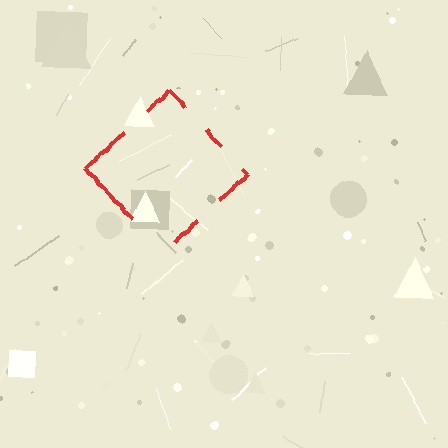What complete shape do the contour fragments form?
The contour fragments form a diamond.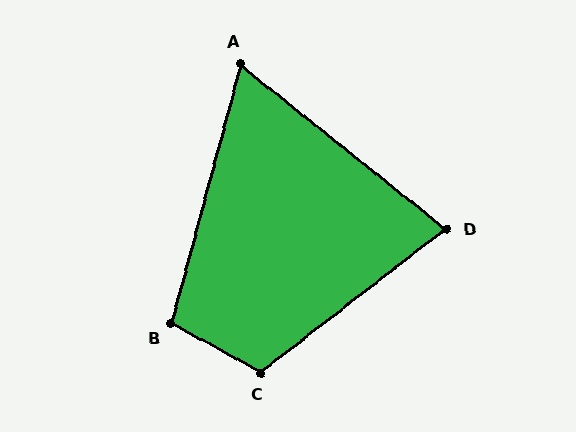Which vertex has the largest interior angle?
C, at approximately 113 degrees.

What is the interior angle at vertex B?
Approximately 104 degrees (obtuse).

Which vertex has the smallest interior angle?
A, at approximately 67 degrees.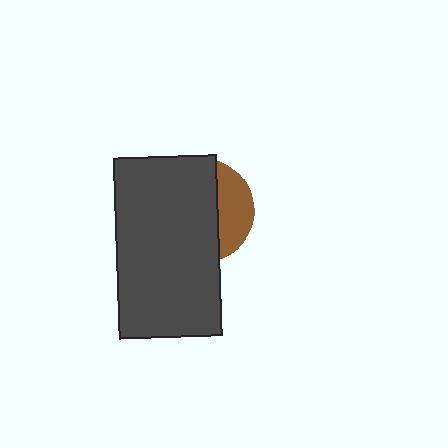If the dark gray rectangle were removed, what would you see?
You would see the complete brown circle.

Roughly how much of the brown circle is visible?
A small part of it is visible (roughly 30%).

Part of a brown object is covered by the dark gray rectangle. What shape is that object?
It is a circle.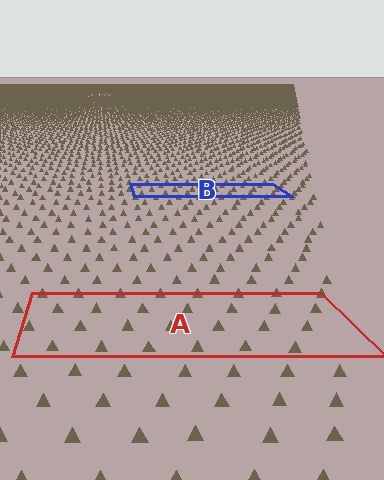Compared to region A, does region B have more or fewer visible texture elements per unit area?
Region B has more texture elements per unit area — they are packed more densely because it is farther away.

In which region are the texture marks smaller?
The texture marks are smaller in region B, because it is farther away.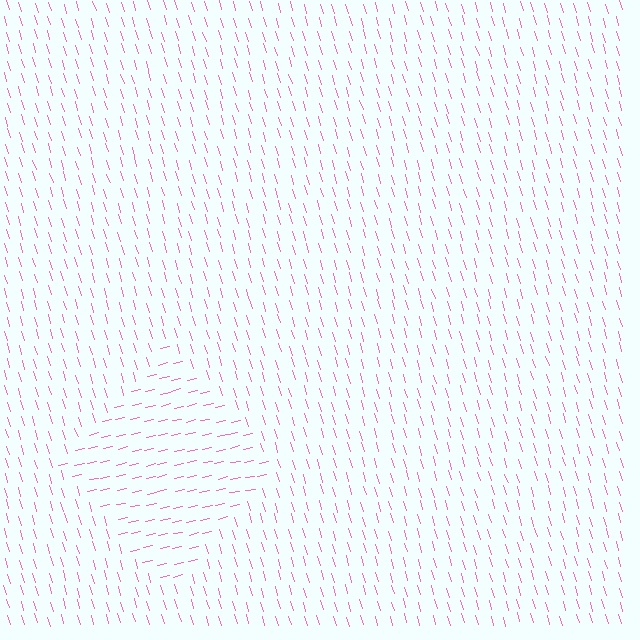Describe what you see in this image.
The image is filled with small pink line segments. A diamond region in the image has lines oriented differently from the surrounding lines, creating a visible texture boundary.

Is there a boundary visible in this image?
Yes, there is a texture boundary formed by a change in line orientation.